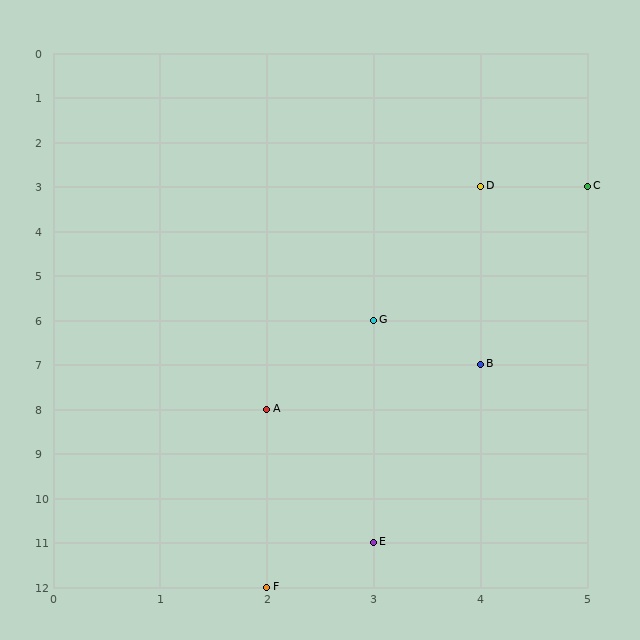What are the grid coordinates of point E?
Point E is at grid coordinates (3, 11).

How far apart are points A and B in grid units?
Points A and B are 2 columns and 1 row apart (about 2.2 grid units diagonally).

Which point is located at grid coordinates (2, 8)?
Point A is at (2, 8).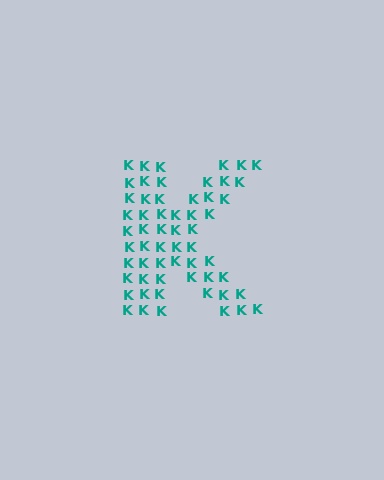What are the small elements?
The small elements are letter K's.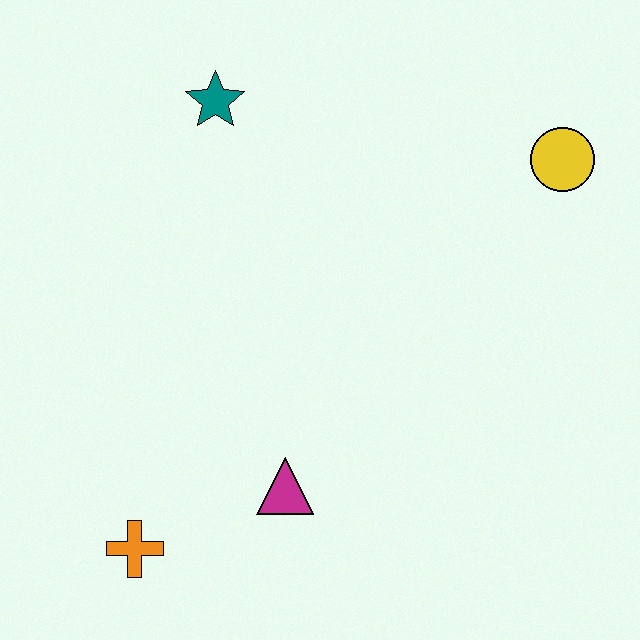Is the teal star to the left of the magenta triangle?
Yes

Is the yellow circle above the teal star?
No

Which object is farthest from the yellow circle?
The orange cross is farthest from the yellow circle.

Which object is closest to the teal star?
The yellow circle is closest to the teal star.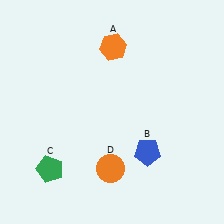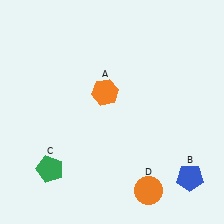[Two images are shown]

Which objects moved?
The objects that moved are: the orange hexagon (A), the blue pentagon (B), the orange circle (D).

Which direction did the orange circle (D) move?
The orange circle (D) moved right.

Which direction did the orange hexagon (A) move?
The orange hexagon (A) moved down.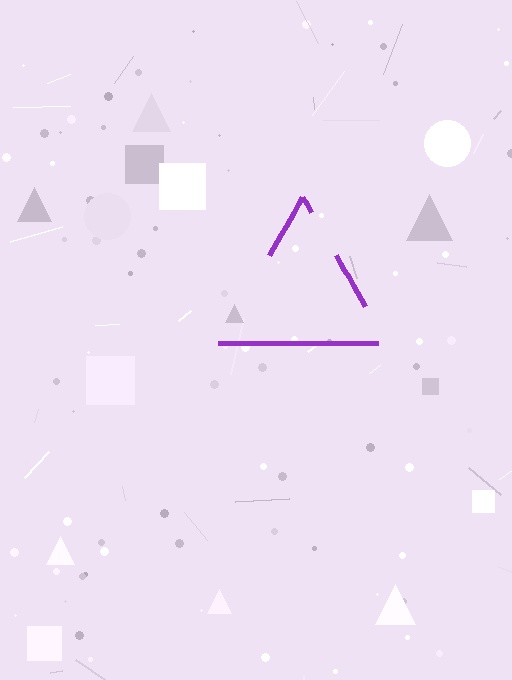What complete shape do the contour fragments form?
The contour fragments form a triangle.